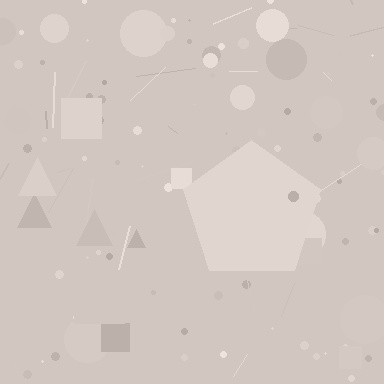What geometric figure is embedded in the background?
A pentagon is embedded in the background.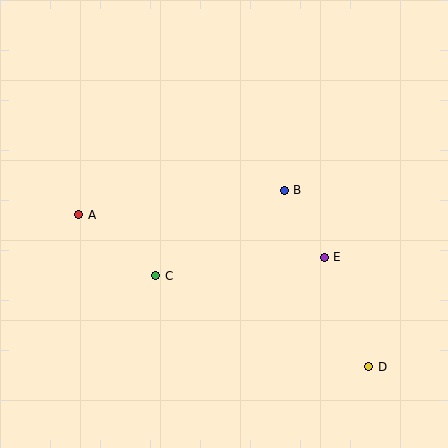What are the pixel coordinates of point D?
Point D is at (369, 367).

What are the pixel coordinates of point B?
Point B is at (284, 190).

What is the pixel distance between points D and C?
The distance between D and C is 232 pixels.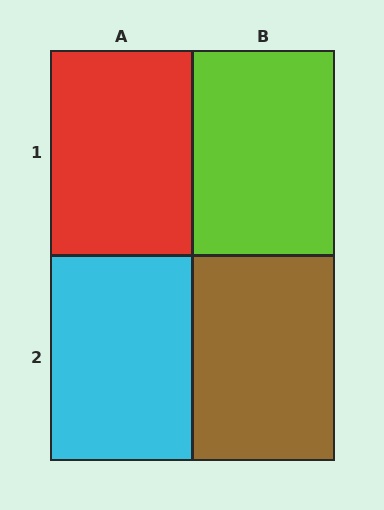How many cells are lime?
1 cell is lime.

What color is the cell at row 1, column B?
Lime.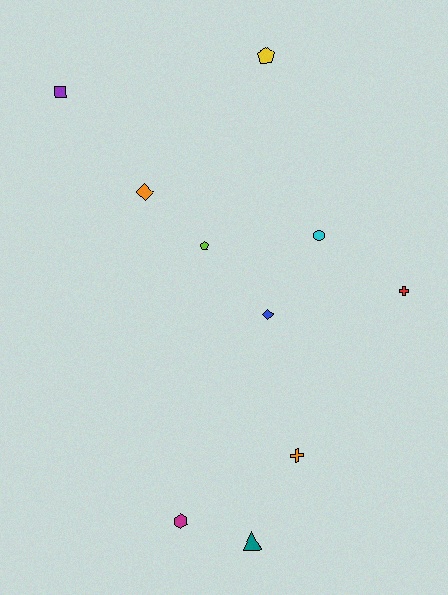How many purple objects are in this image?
There is 1 purple object.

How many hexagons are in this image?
There is 1 hexagon.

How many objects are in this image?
There are 10 objects.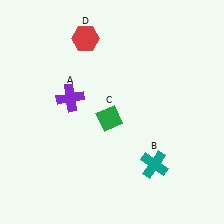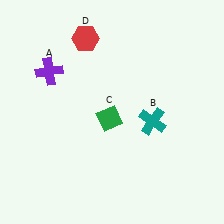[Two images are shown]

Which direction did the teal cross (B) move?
The teal cross (B) moved up.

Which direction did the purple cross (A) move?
The purple cross (A) moved up.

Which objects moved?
The objects that moved are: the purple cross (A), the teal cross (B).